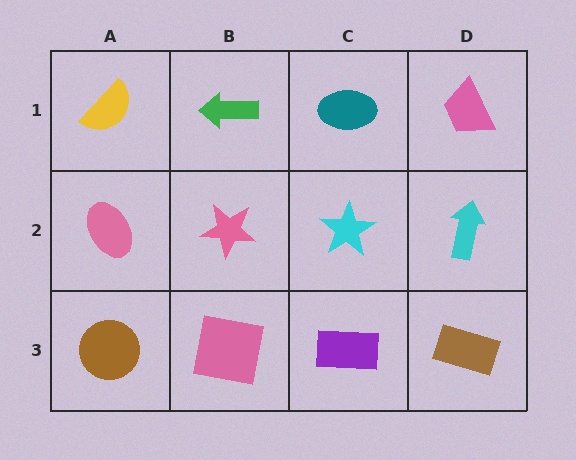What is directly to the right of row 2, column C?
A cyan arrow.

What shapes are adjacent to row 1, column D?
A cyan arrow (row 2, column D), a teal ellipse (row 1, column C).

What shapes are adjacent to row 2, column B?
A green arrow (row 1, column B), a pink square (row 3, column B), a pink ellipse (row 2, column A), a cyan star (row 2, column C).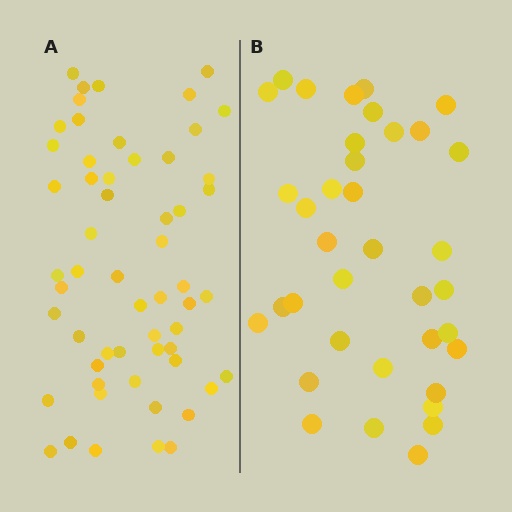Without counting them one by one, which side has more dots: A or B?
Region A (the left region) has more dots.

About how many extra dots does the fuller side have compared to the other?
Region A has approximately 20 more dots than region B.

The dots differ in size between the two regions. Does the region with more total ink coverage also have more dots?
No. Region B has more total ink coverage because its dots are larger, but region A actually contains more individual dots. Total area can be misleading — the number of items is what matters here.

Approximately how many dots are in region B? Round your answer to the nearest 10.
About 40 dots. (The exact count is 37, which rounds to 40.)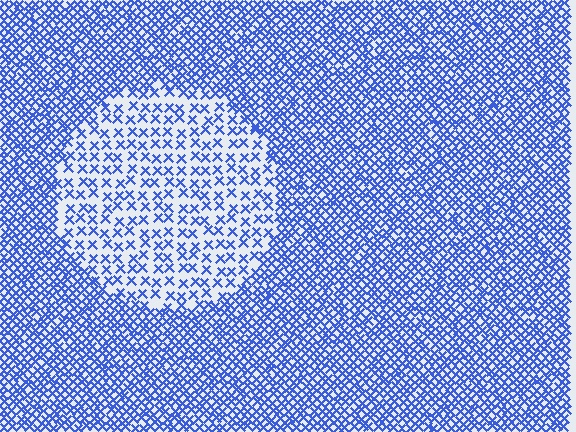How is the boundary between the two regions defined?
The boundary is defined by a change in element density (approximately 2.4x ratio). All elements are the same color, size, and shape.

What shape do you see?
I see a circle.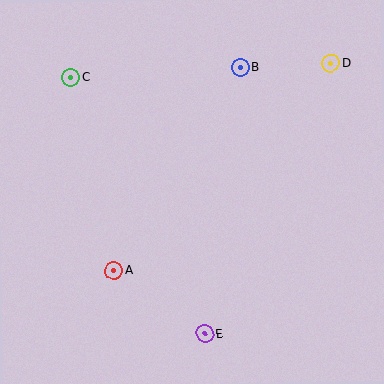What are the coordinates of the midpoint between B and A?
The midpoint between B and A is at (177, 169).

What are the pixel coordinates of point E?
Point E is at (205, 333).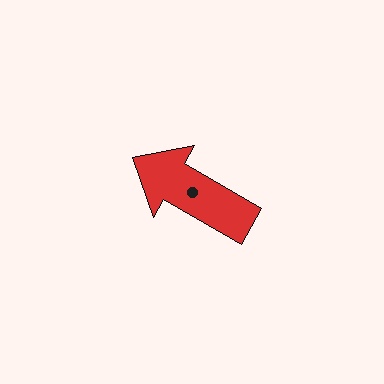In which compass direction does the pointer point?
Northwest.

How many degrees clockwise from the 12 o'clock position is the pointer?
Approximately 300 degrees.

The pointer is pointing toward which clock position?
Roughly 10 o'clock.